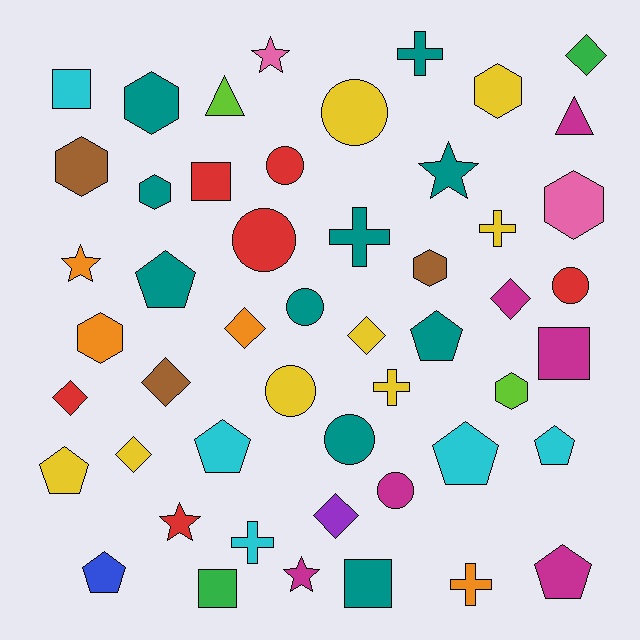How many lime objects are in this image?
There are 2 lime objects.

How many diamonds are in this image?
There are 8 diamonds.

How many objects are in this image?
There are 50 objects.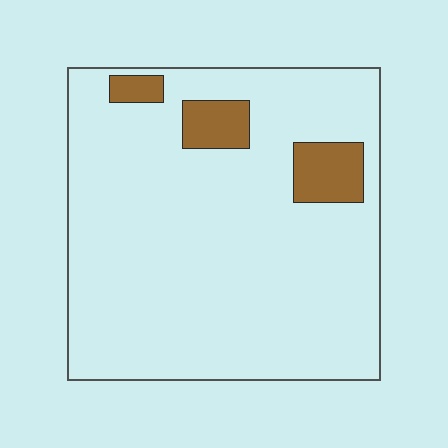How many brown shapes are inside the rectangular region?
3.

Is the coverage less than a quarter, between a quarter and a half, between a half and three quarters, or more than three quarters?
Less than a quarter.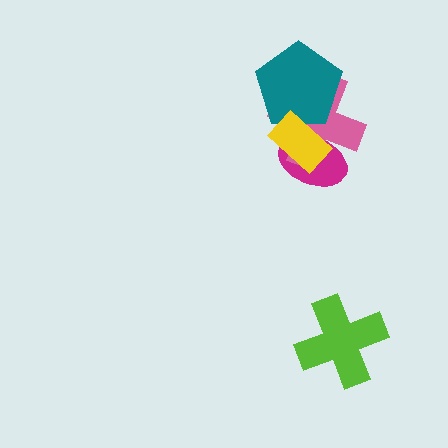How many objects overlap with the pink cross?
3 objects overlap with the pink cross.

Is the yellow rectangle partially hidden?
No, no other shape covers it.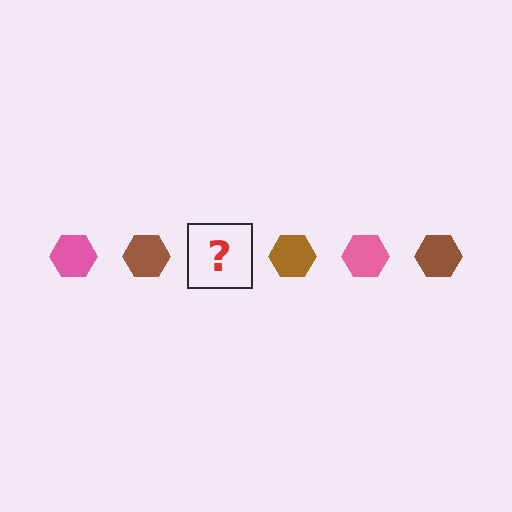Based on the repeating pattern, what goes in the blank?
The blank should be a pink hexagon.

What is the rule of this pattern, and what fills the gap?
The rule is that the pattern cycles through pink, brown hexagons. The gap should be filled with a pink hexagon.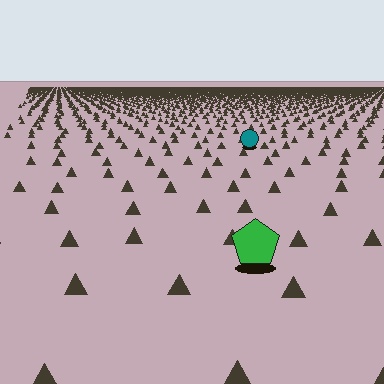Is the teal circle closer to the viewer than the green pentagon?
No. The green pentagon is closer — you can tell from the texture gradient: the ground texture is coarser near it.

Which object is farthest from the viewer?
The teal circle is farthest from the viewer. It appears smaller and the ground texture around it is denser.